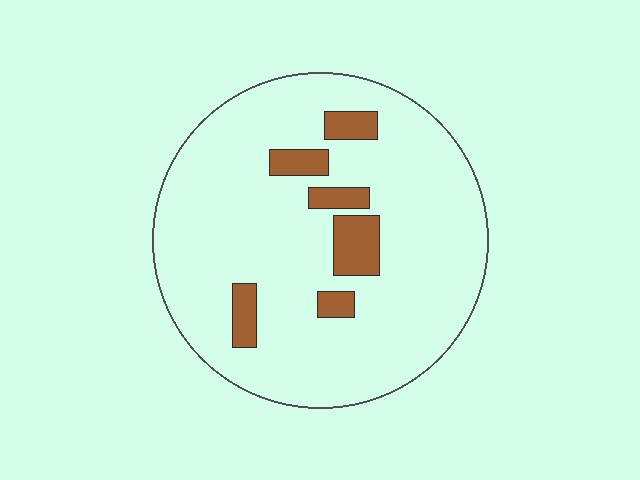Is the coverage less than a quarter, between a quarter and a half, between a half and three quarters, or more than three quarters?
Less than a quarter.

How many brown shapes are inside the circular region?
6.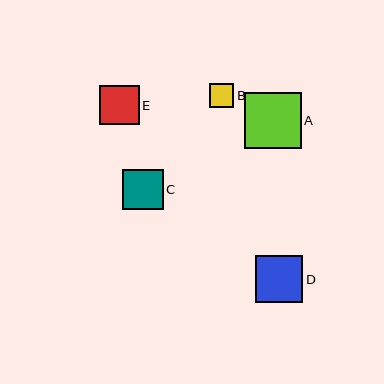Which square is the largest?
Square A is the largest with a size of approximately 56 pixels.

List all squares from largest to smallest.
From largest to smallest: A, D, C, E, B.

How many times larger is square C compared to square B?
Square C is approximately 1.7 times the size of square B.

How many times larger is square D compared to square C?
Square D is approximately 1.2 times the size of square C.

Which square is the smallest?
Square B is the smallest with a size of approximately 24 pixels.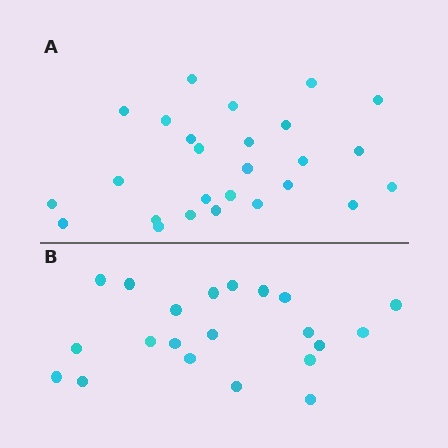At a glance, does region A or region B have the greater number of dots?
Region A (the top region) has more dots.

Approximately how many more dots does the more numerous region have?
Region A has about 5 more dots than region B.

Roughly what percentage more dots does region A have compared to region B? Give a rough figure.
About 25% more.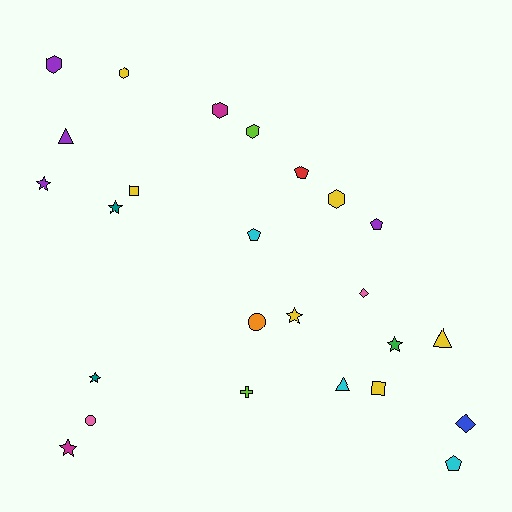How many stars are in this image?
There are 6 stars.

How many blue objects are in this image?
There is 1 blue object.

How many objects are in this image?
There are 25 objects.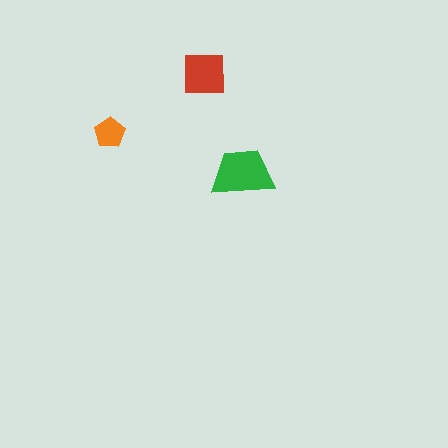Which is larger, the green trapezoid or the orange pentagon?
The green trapezoid.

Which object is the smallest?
The orange pentagon.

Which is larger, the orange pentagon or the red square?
The red square.